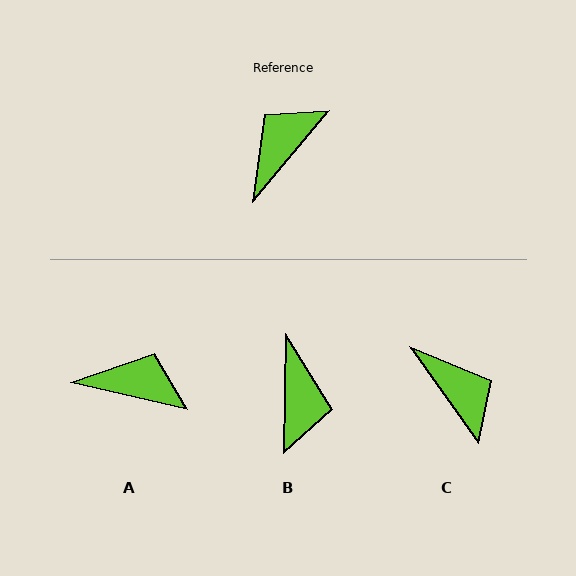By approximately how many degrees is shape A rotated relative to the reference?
Approximately 64 degrees clockwise.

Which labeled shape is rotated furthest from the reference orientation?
B, about 141 degrees away.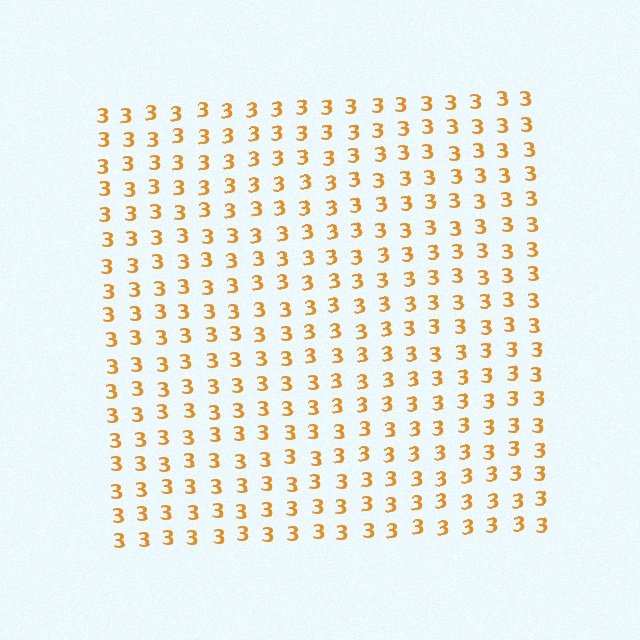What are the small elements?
The small elements are digit 3's.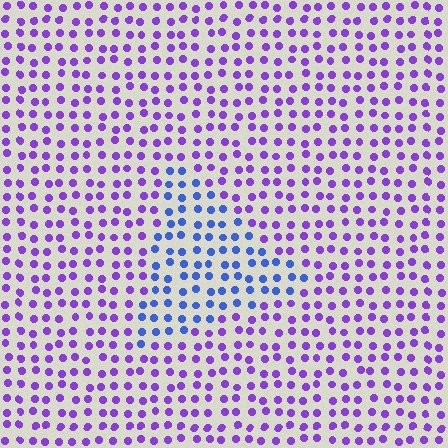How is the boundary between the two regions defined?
The boundary is defined purely by a slight shift in hue (about 45 degrees). Spacing, size, and orientation are identical on both sides.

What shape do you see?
I see a triangle.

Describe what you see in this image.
The image is filled with small purple elements in a uniform arrangement. A triangle-shaped region is visible where the elements are tinted to a slightly different hue, forming a subtle color boundary.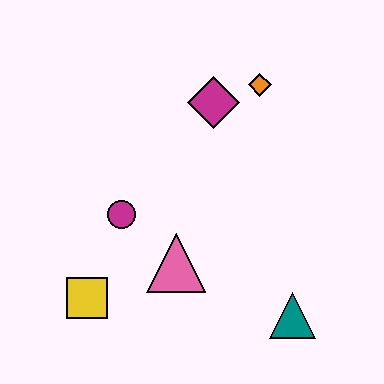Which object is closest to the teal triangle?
The pink triangle is closest to the teal triangle.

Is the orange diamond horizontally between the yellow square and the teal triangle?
Yes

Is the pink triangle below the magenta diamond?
Yes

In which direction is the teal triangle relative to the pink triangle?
The teal triangle is to the right of the pink triangle.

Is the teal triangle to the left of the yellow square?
No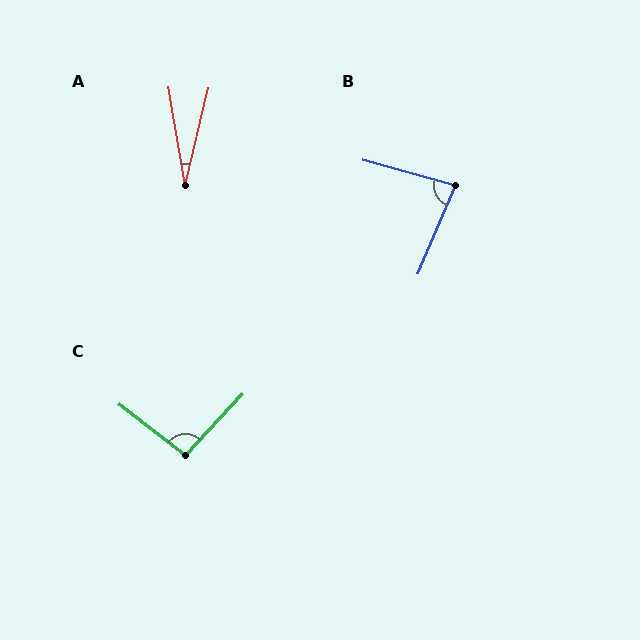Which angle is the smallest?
A, at approximately 23 degrees.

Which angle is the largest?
C, at approximately 96 degrees.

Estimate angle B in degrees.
Approximately 83 degrees.